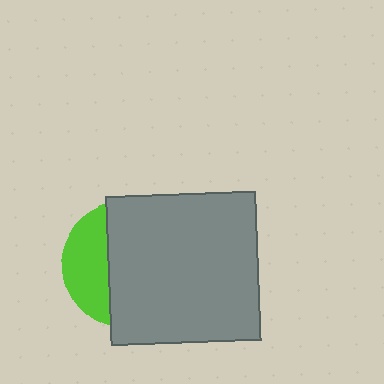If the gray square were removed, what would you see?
You would see the complete lime circle.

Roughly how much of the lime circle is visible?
A small part of it is visible (roughly 33%).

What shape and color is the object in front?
The object in front is a gray square.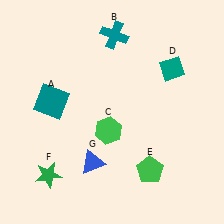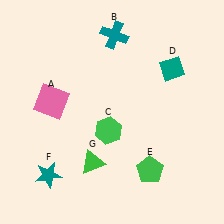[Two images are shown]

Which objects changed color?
A changed from teal to pink. F changed from green to teal. G changed from blue to green.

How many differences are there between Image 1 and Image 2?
There are 3 differences between the two images.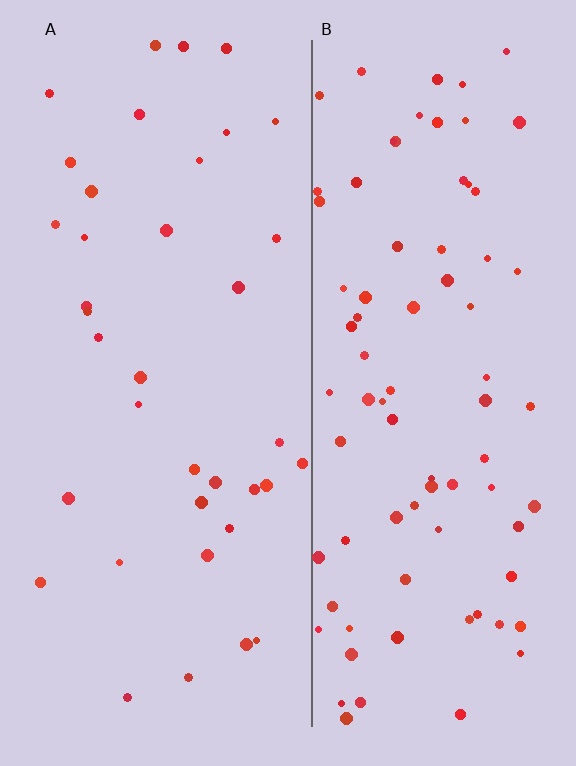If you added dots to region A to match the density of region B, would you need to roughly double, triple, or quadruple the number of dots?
Approximately double.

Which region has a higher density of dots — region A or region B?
B (the right).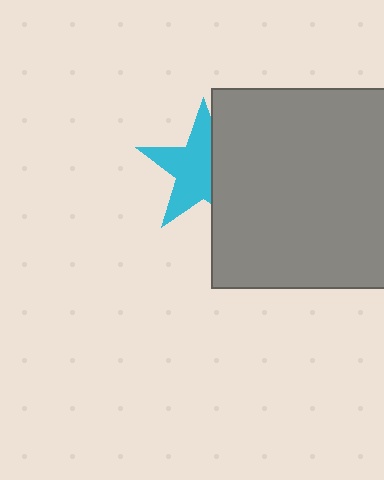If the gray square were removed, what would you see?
You would see the complete cyan star.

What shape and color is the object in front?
The object in front is a gray square.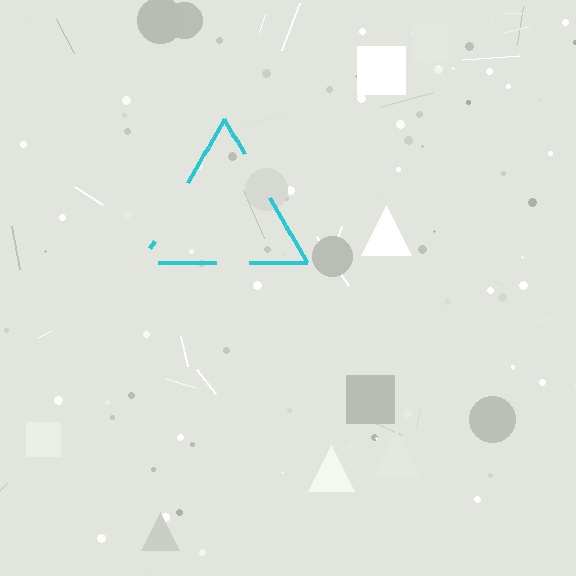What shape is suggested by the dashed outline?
The dashed outline suggests a triangle.